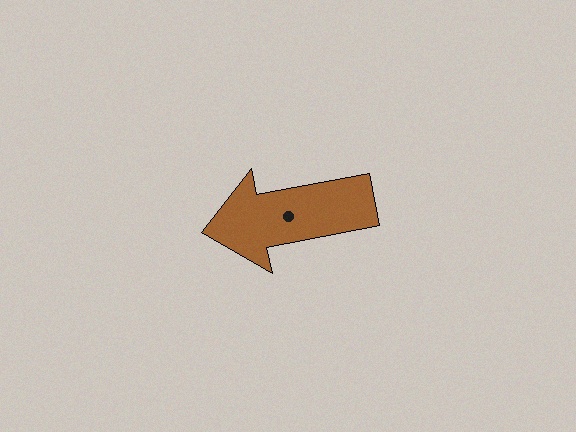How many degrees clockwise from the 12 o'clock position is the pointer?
Approximately 259 degrees.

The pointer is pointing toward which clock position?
Roughly 9 o'clock.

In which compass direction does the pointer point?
West.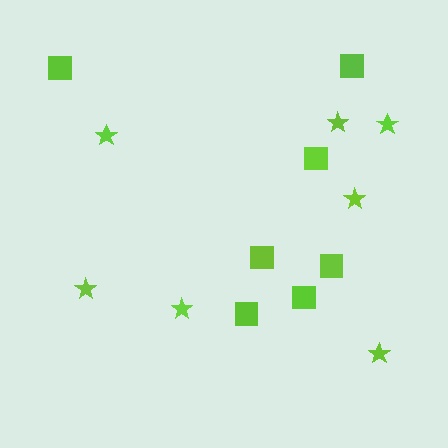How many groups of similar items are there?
There are 2 groups: one group of stars (7) and one group of squares (7).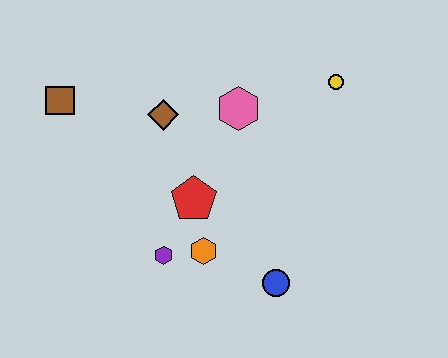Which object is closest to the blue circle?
The orange hexagon is closest to the blue circle.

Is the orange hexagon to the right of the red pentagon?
Yes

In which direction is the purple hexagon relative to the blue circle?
The purple hexagon is to the left of the blue circle.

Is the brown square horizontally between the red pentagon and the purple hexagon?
No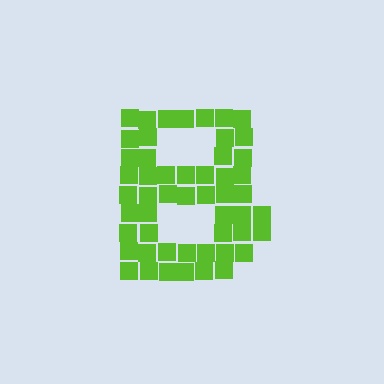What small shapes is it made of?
It is made of small squares.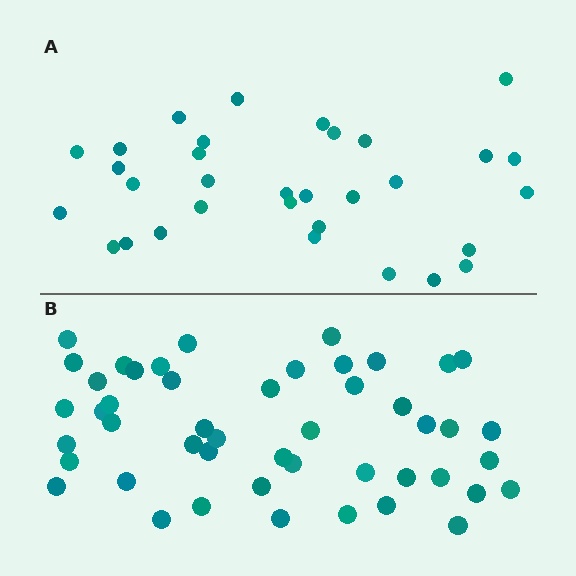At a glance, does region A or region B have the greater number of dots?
Region B (the bottom region) has more dots.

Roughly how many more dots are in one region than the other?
Region B has approximately 15 more dots than region A.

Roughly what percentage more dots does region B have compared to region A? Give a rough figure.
About 50% more.